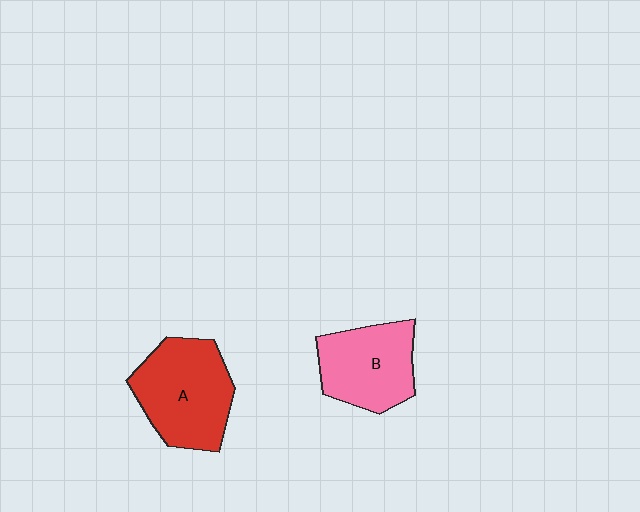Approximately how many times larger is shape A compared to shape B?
Approximately 1.2 times.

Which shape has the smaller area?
Shape B (pink).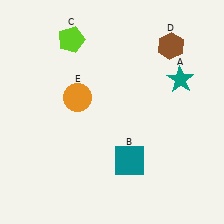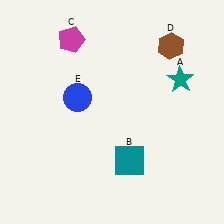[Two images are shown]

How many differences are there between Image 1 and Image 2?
There are 2 differences between the two images.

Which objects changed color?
C changed from lime to magenta. E changed from orange to blue.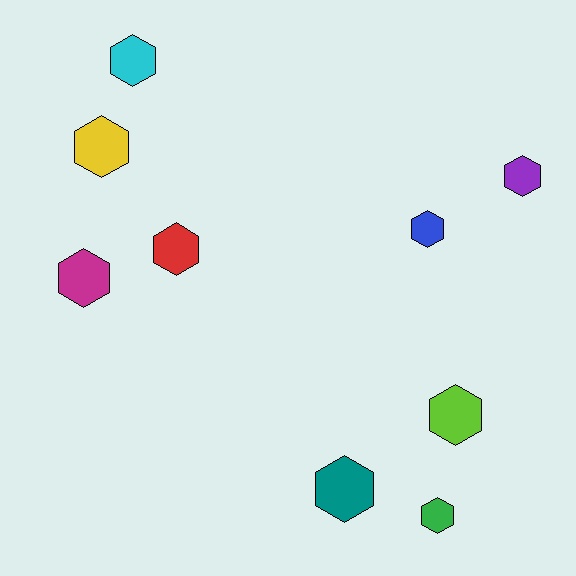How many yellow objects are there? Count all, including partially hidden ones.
There is 1 yellow object.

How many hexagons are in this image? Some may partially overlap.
There are 9 hexagons.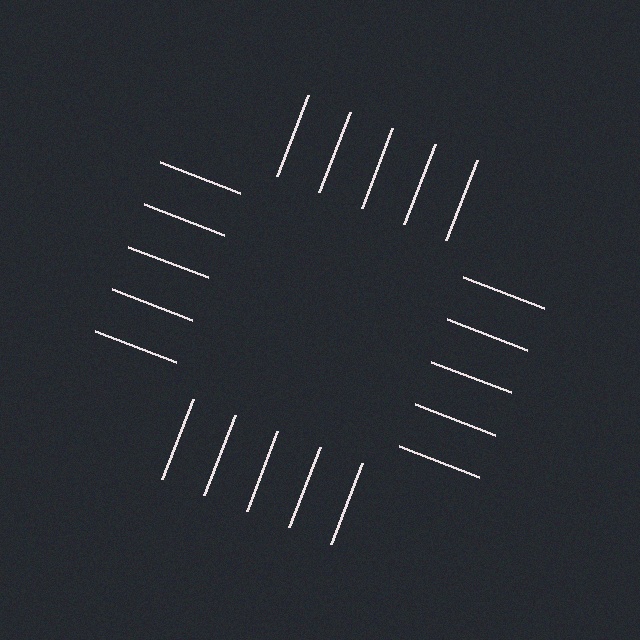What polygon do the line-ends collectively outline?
An illusory square — the line segments terminate on its edges but no continuous stroke is drawn.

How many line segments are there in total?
20 — 5 along each of the 4 edges.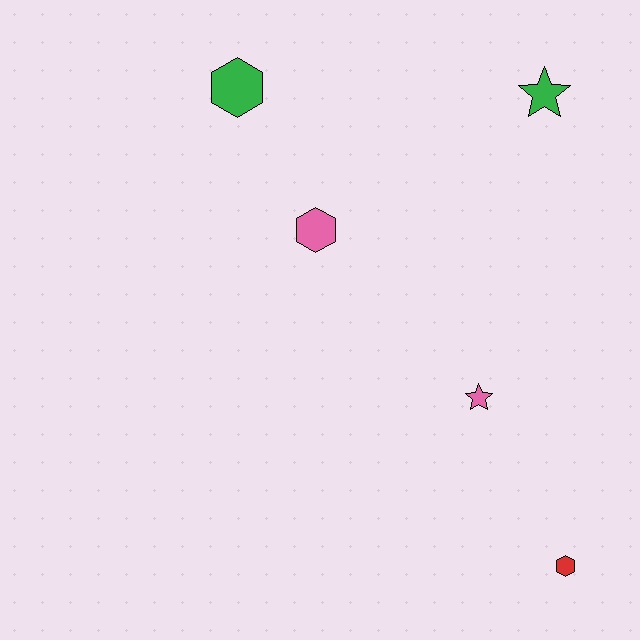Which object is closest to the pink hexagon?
The green hexagon is closest to the pink hexagon.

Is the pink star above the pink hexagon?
No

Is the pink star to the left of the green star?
Yes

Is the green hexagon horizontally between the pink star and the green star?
No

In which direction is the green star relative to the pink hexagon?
The green star is to the right of the pink hexagon.